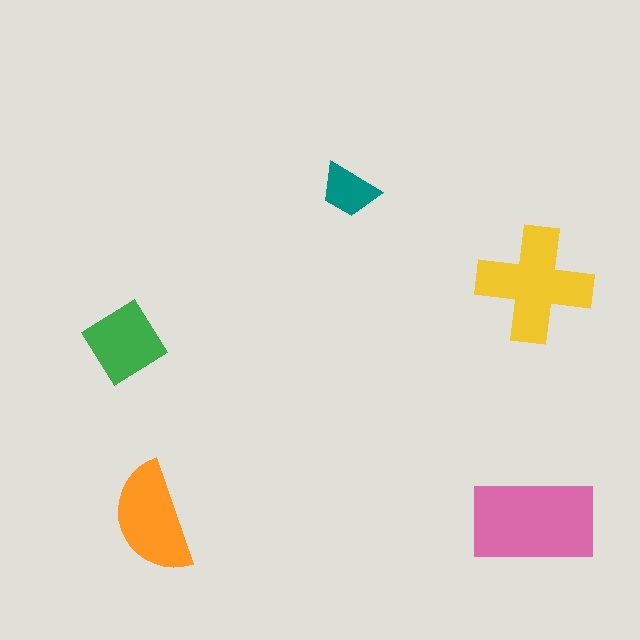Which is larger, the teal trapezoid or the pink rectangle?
The pink rectangle.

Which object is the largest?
The pink rectangle.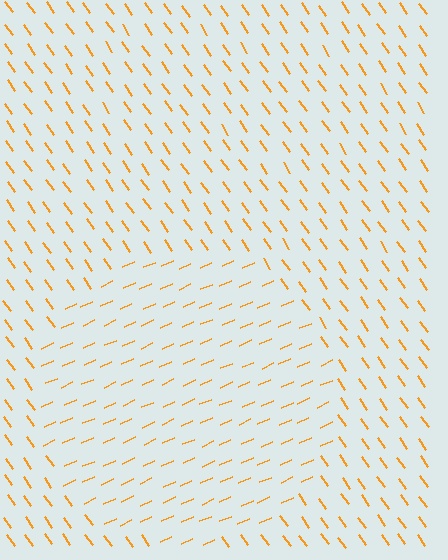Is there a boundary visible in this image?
Yes, there is a texture boundary formed by a change in line orientation.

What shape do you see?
I see a circle.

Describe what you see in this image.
The image is filled with small orange line segments. A circle region in the image has lines oriented differently from the surrounding lines, creating a visible texture boundary.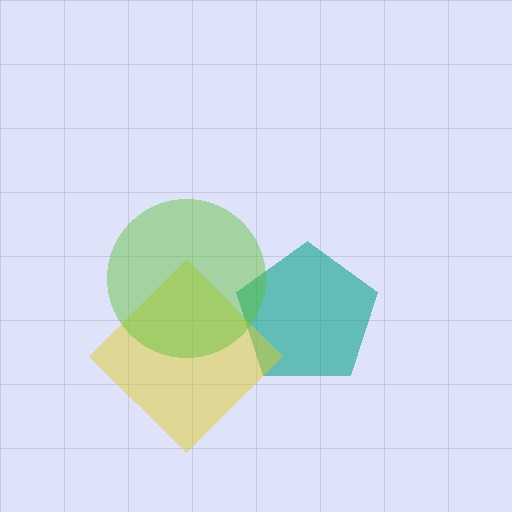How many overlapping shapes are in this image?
There are 3 overlapping shapes in the image.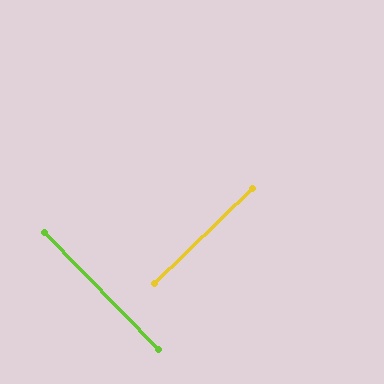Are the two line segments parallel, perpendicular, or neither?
Perpendicular — they meet at approximately 90°.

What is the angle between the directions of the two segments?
Approximately 90 degrees.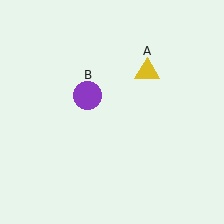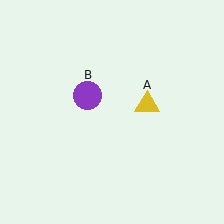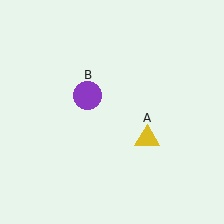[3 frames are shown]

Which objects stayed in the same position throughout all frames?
Purple circle (object B) remained stationary.